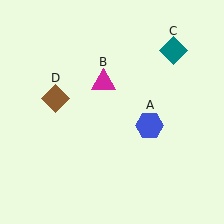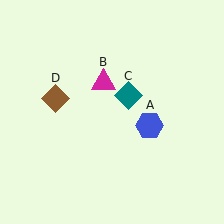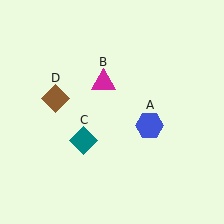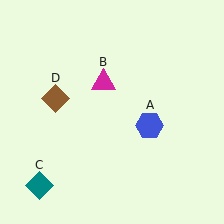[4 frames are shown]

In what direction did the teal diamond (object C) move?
The teal diamond (object C) moved down and to the left.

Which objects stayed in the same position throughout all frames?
Blue hexagon (object A) and magenta triangle (object B) and brown diamond (object D) remained stationary.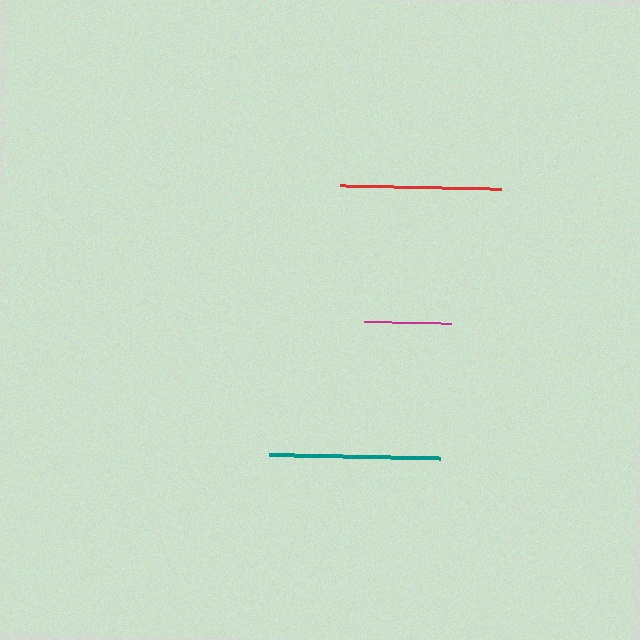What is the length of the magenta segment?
The magenta segment is approximately 86 pixels long.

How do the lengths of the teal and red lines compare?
The teal and red lines are approximately the same length.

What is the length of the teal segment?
The teal segment is approximately 171 pixels long.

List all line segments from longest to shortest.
From longest to shortest: teal, red, magenta.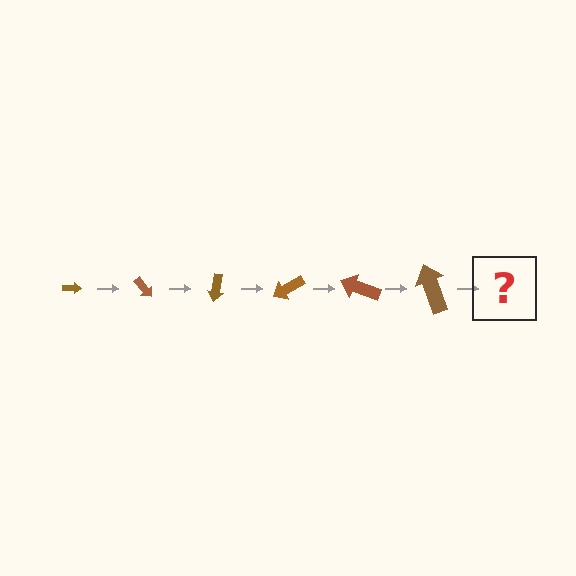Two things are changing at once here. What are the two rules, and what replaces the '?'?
The two rules are that the arrow grows larger each step and it rotates 50 degrees each step. The '?' should be an arrow, larger than the previous one and rotated 300 degrees from the start.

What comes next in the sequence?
The next element should be an arrow, larger than the previous one and rotated 300 degrees from the start.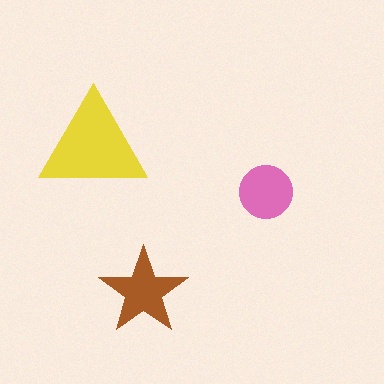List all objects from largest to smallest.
The yellow triangle, the brown star, the pink circle.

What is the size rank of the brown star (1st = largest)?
2nd.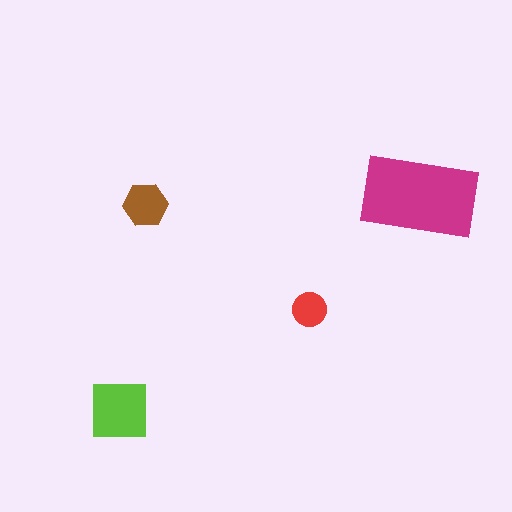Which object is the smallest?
The red circle.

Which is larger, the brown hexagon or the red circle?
The brown hexagon.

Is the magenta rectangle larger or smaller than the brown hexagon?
Larger.